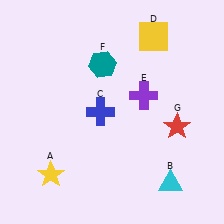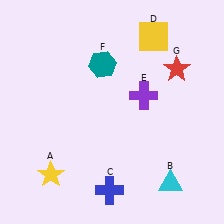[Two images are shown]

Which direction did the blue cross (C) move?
The blue cross (C) moved down.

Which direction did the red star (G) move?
The red star (G) moved up.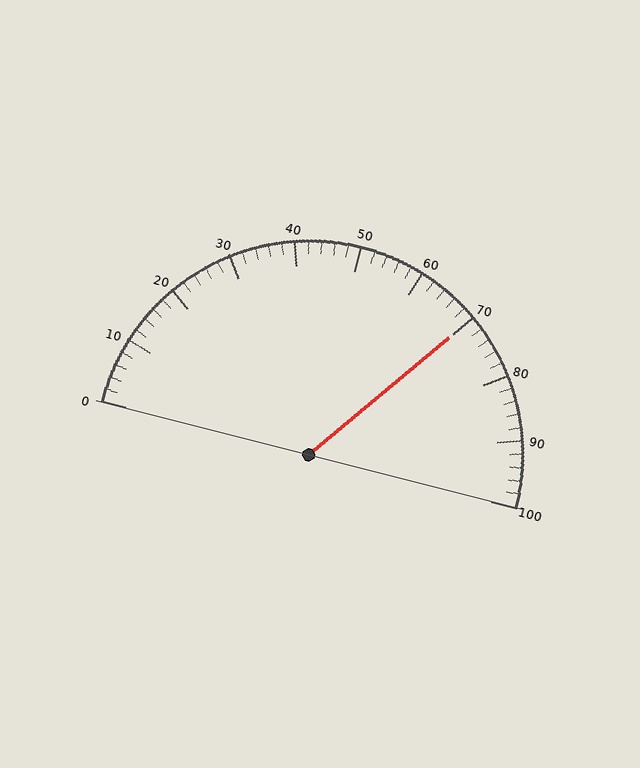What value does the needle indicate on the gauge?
The needle indicates approximately 70.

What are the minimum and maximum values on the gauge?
The gauge ranges from 0 to 100.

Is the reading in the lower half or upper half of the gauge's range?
The reading is in the upper half of the range (0 to 100).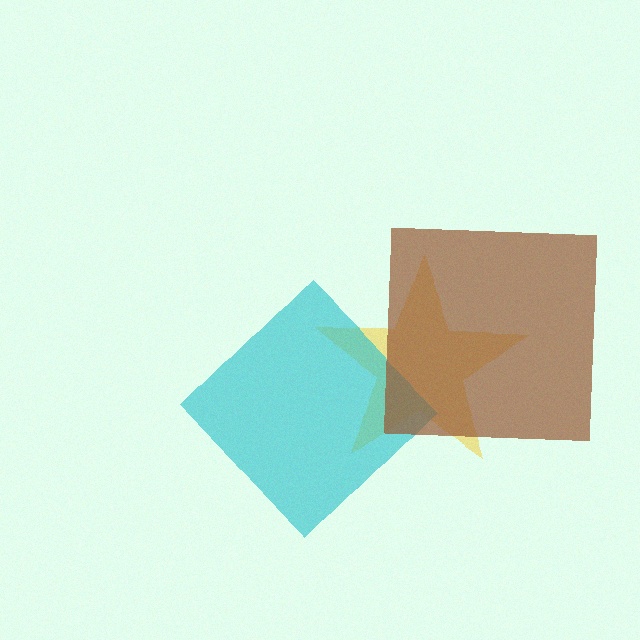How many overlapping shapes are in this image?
There are 3 overlapping shapes in the image.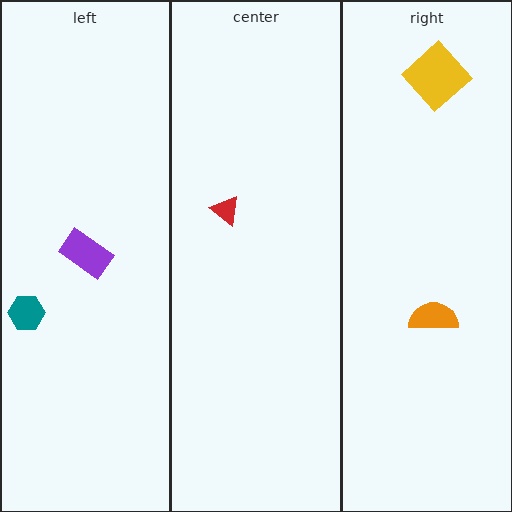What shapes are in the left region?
The teal hexagon, the purple rectangle.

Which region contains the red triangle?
The center region.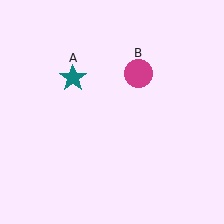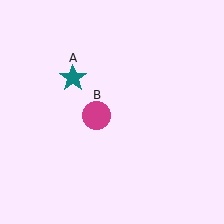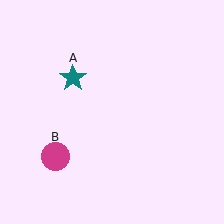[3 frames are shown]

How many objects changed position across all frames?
1 object changed position: magenta circle (object B).